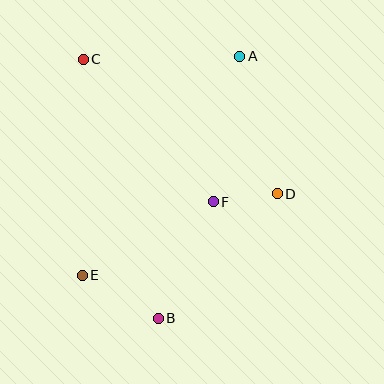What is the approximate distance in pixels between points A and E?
The distance between A and E is approximately 270 pixels.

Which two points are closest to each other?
Points D and F are closest to each other.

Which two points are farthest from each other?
Points A and B are farthest from each other.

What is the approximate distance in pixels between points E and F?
The distance between E and F is approximately 151 pixels.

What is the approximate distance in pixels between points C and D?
The distance between C and D is approximately 236 pixels.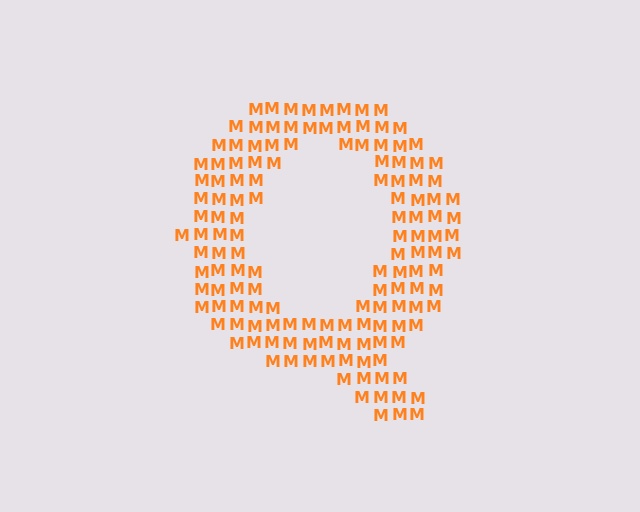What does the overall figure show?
The overall figure shows the letter Q.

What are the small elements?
The small elements are letter M's.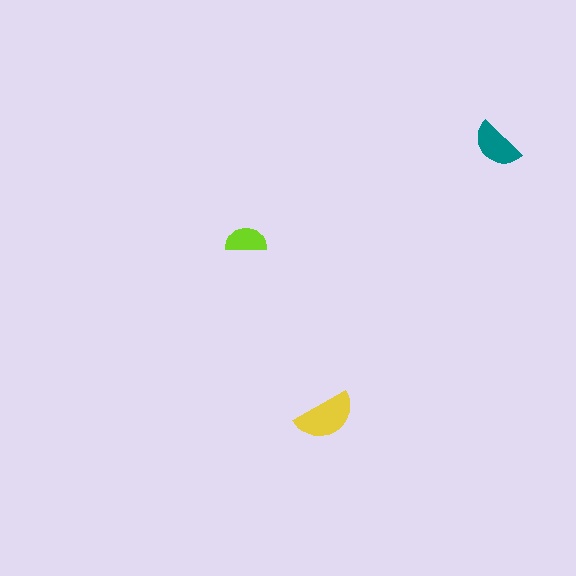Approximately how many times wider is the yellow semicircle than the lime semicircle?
About 1.5 times wider.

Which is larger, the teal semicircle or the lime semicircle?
The teal one.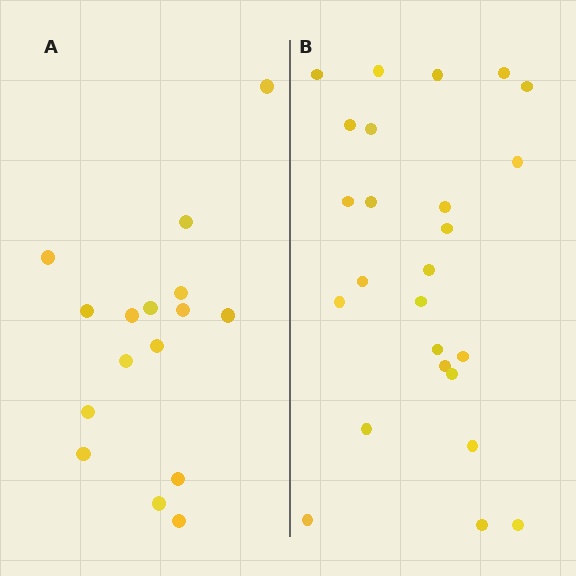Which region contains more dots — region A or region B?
Region B (the right region) has more dots.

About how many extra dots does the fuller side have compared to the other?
Region B has roughly 8 or so more dots than region A.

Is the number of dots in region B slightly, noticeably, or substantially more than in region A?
Region B has substantially more. The ratio is roughly 1.6 to 1.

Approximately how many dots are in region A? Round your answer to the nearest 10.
About 20 dots. (The exact count is 16, which rounds to 20.)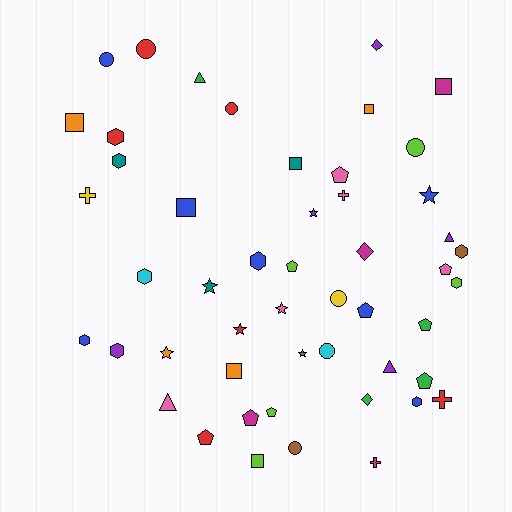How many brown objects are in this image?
There are 3 brown objects.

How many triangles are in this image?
There are 4 triangles.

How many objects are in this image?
There are 50 objects.